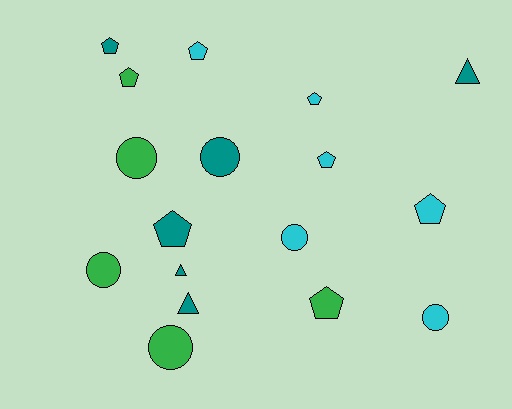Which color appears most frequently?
Cyan, with 6 objects.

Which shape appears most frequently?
Pentagon, with 8 objects.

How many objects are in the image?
There are 17 objects.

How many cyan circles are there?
There are 2 cyan circles.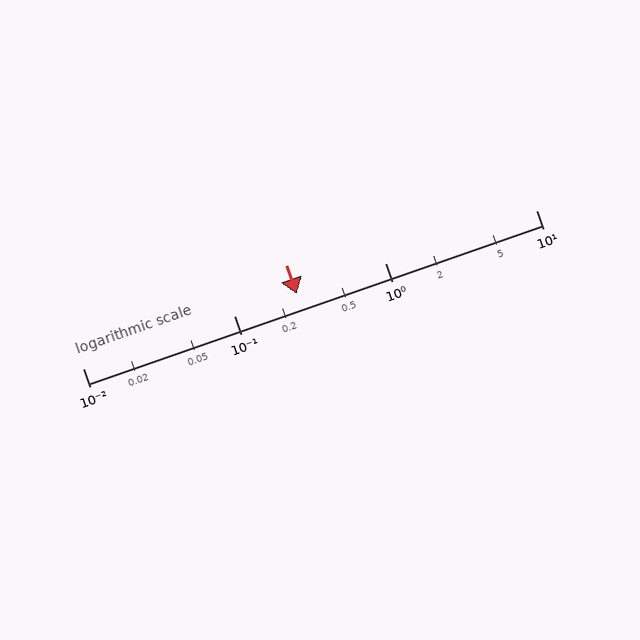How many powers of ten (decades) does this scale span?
The scale spans 3 decades, from 0.01 to 10.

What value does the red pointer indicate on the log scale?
The pointer indicates approximately 0.26.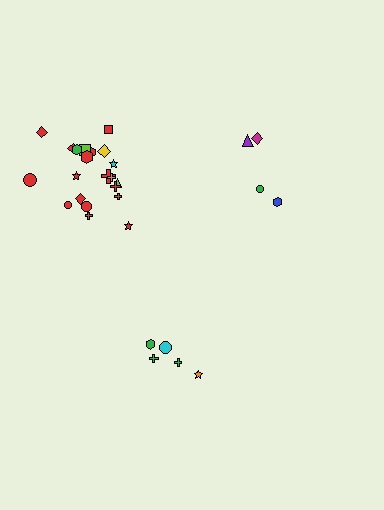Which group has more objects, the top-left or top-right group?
The top-left group.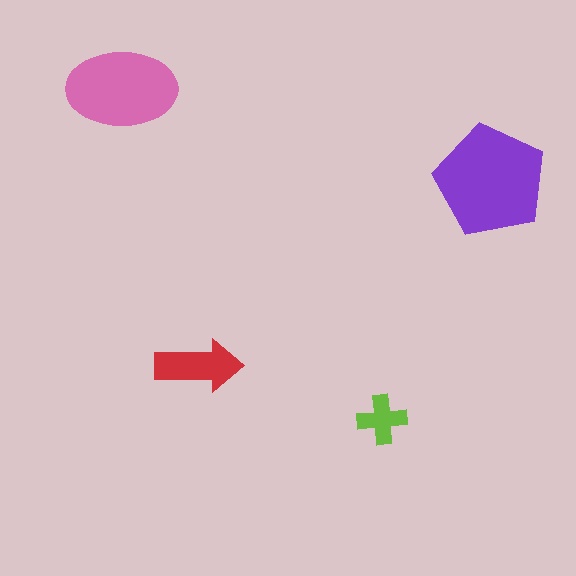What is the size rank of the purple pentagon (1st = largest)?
1st.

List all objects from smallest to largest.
The lime cross, the red arrow, the pink ellipse, the purple pentagon.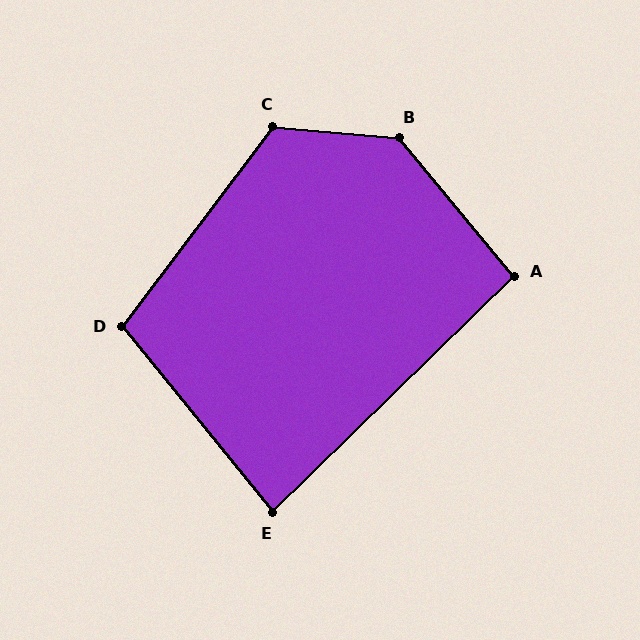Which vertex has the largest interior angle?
B, at approximately 134 degrees.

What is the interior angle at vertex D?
Approximately 104 degrees (obtuse).